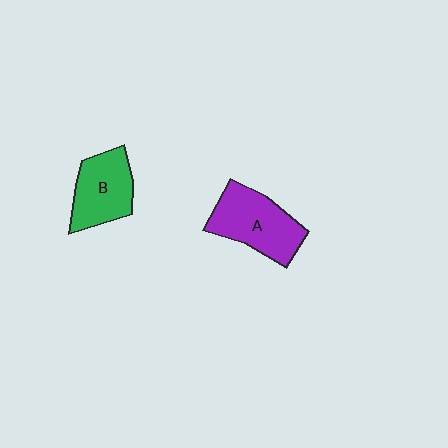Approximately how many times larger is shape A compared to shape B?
Approximately 1.2 times.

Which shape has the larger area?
Shape A (purple).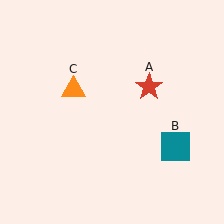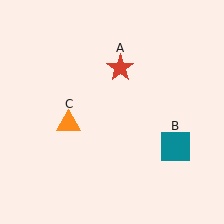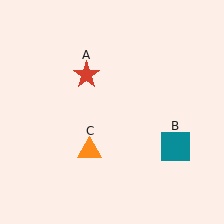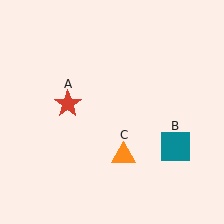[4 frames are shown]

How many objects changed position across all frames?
2 objects changed position: red star (object A), orange triangle (object C).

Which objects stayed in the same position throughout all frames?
Teal square (object B) remained stationary.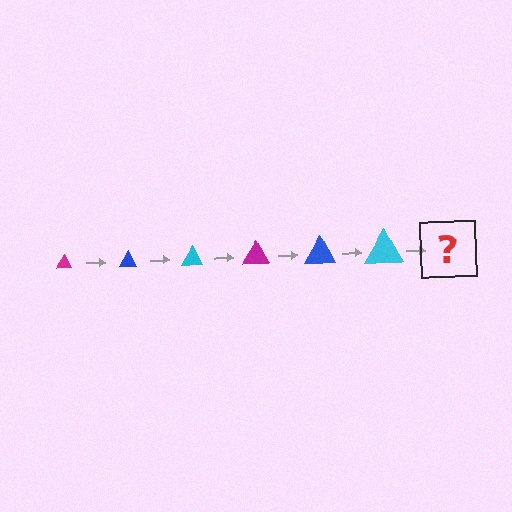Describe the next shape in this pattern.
It should be a magenta triangle, larger than the previous one.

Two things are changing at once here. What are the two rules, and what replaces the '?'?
The two rules are that the triangle grows larger each step and the color cycles through magenta, blue, and cyan. The '?' should be a magenta triangle, larger than the previous one.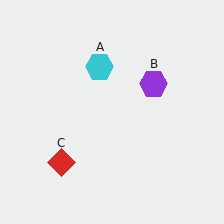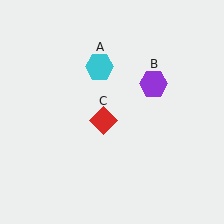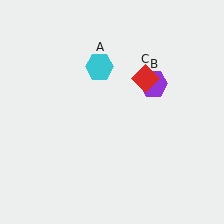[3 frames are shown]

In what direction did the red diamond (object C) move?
The red diamond (object C) moved up and to the right.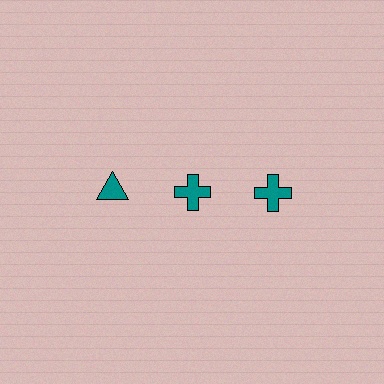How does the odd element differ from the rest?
It has a different shape: triangle instead of cross.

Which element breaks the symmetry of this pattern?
The teal triangle in the top row, leftmost column breaks the symmetry. All other shapes are teal crosses.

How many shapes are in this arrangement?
There are 3 shapes arranged in a grid pattern.